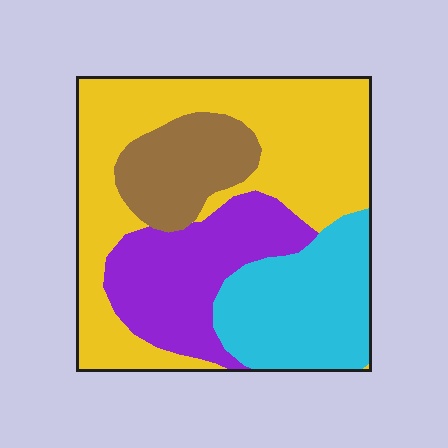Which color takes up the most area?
Yellow, at roughly 45%.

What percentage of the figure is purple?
Purple covers 21% of the figure.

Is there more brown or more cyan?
Cyan.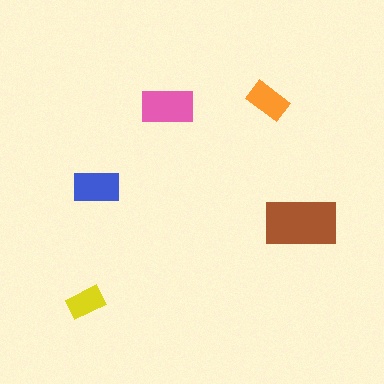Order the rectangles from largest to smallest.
the brown one, the pink one, the blue one, the orange one, the yellow one.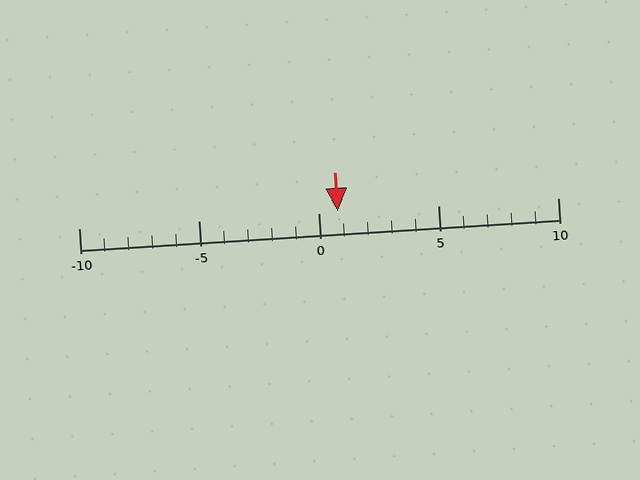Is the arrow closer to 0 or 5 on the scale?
The arrow is closer to 0.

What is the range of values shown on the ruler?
The ruler shows values from -10 to 10.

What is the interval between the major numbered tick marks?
The major tick marks are spaced 5 units apart.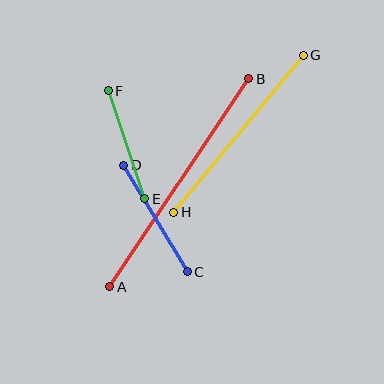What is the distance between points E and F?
The distance is approximately 114 pixels.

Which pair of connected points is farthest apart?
Points A and B are farthest apart.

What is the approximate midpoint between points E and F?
The midpoint is at approximately (126, 145) pixels.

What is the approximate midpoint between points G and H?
The midpoint is at approximately (239, 134) pixels.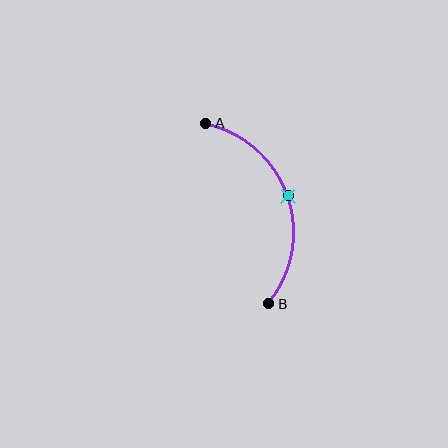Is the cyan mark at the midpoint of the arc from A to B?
Yes. The cyan mark lies on the arc at equal arc-length from both A and B — it is the arc midpoint.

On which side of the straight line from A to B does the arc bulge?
The arc bulges to the right of the straight line connecting A and B.